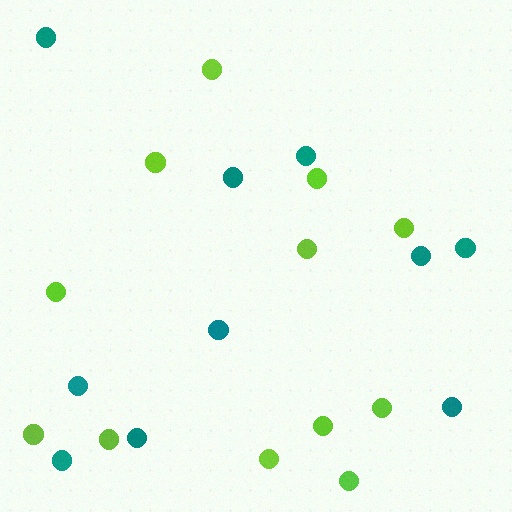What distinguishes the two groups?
There are 2 groups: one group of lime circles (12) and one group of teal circles (10).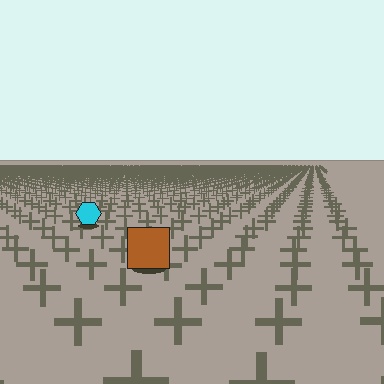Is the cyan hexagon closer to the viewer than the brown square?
No. The brown square is closer — you can tell from the texture gradient: the ground texture is coarser near it.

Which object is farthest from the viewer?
The cyan hexagon is farthest from the viewer. It appears smaller and the ground texture around it is denser.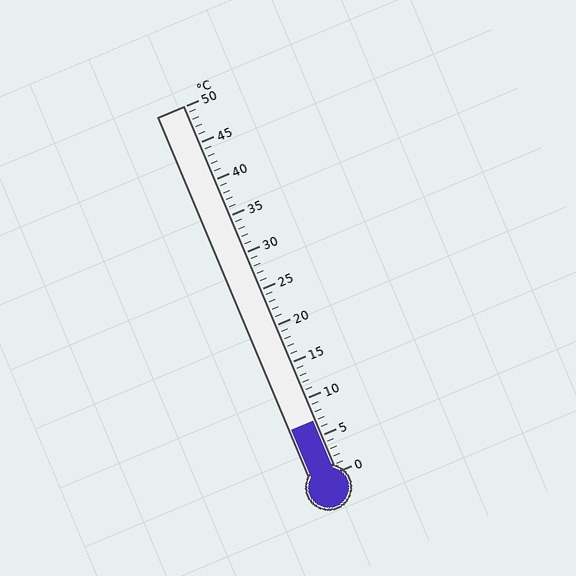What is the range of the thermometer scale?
The thermometer scale ranges from 0°C to 50°C.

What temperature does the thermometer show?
The thermometer shows approximately 7°C.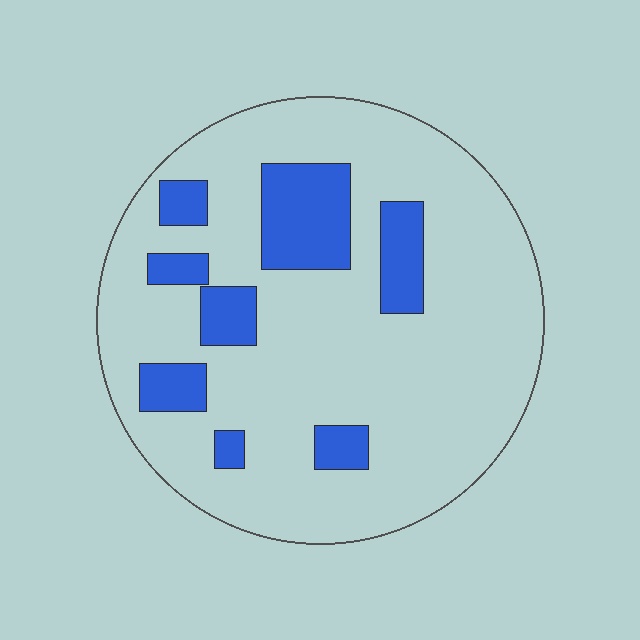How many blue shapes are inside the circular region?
8.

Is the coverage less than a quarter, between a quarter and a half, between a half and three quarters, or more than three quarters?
Less than a quarter.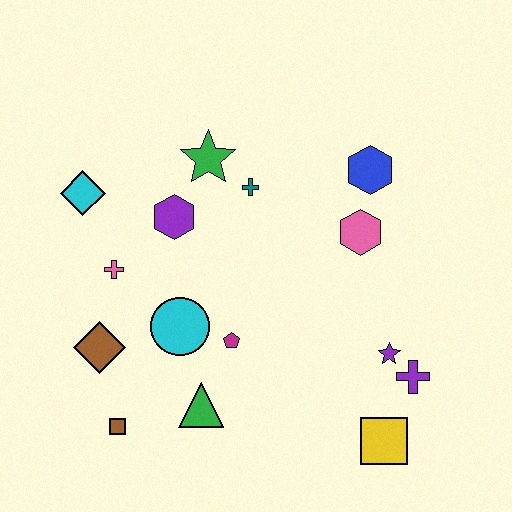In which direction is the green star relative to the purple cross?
The green star is above the purple cross.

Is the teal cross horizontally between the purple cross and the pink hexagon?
No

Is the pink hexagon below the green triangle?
No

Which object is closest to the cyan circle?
The magenta pentagon is closest to the cyan circle.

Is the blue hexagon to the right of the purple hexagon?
Yes